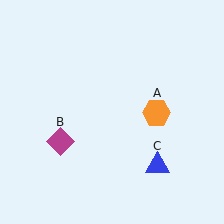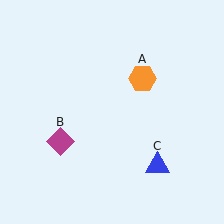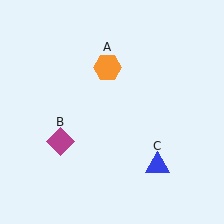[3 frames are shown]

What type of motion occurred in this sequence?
The orange hexagon (object A) rotated counterclockwise around the center of the scene.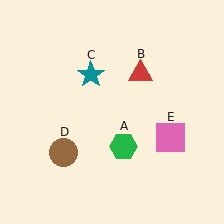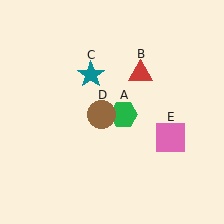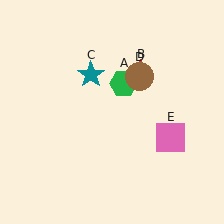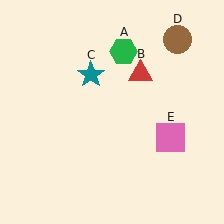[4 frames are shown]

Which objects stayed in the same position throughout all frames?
Red triangle (object B) and teal star (object C) and pink square (object E) remained stationary.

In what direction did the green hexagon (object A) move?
The green hexagon (object A) moved up.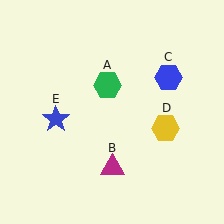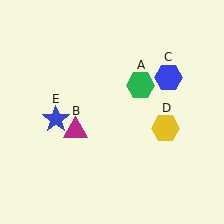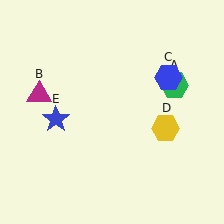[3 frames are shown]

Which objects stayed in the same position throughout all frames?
Blue hexagon (object C) and yellow hexagon (object D) and blue star (object E) remained stationary.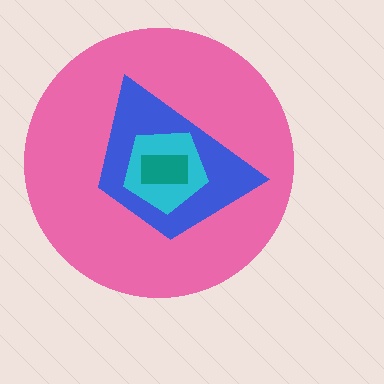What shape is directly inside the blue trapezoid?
The cyan pentagon.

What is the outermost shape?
The pink circle.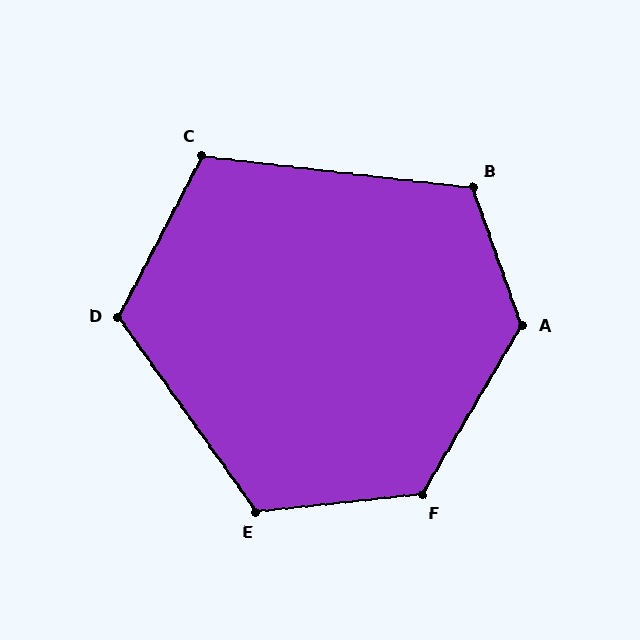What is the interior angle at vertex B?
Approximately 116 degrees (obtuse).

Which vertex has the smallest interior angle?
C, at approximately 111 degrees.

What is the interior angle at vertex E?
Approximately 119 degrees (obtuse).